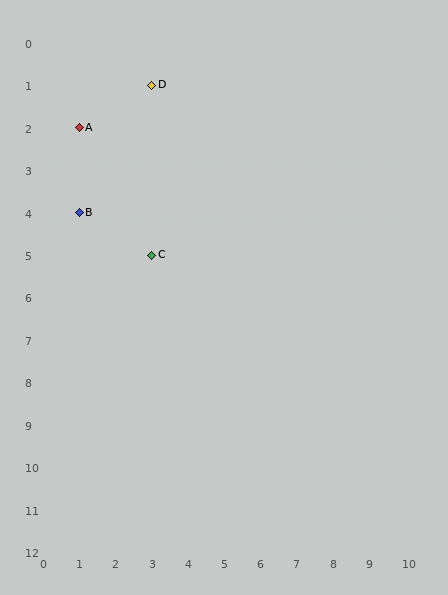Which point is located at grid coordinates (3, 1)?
Point D is at (3, 1).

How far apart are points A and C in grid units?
Points A and C are 2 columns and 3 rows apart (about 3.6 grid units diagonally).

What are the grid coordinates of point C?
Point C is at grid coordinates (3, 5).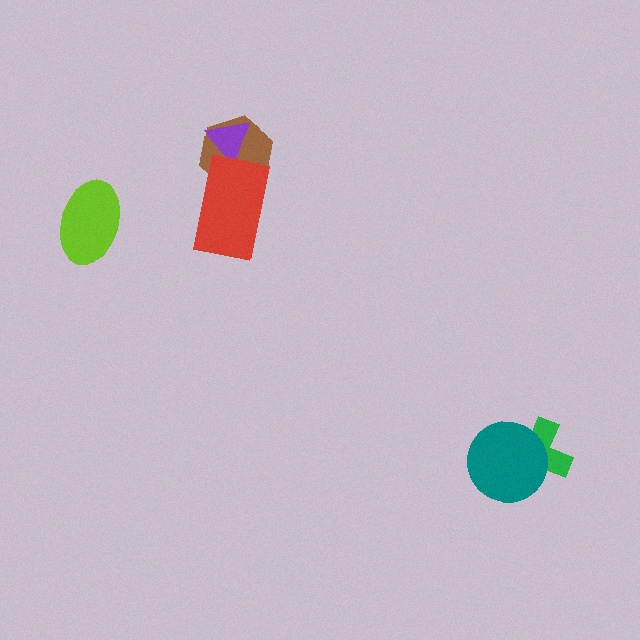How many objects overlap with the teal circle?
1 object overlaps with the teal circle.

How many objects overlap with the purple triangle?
1 object overlaps with the purple triangle.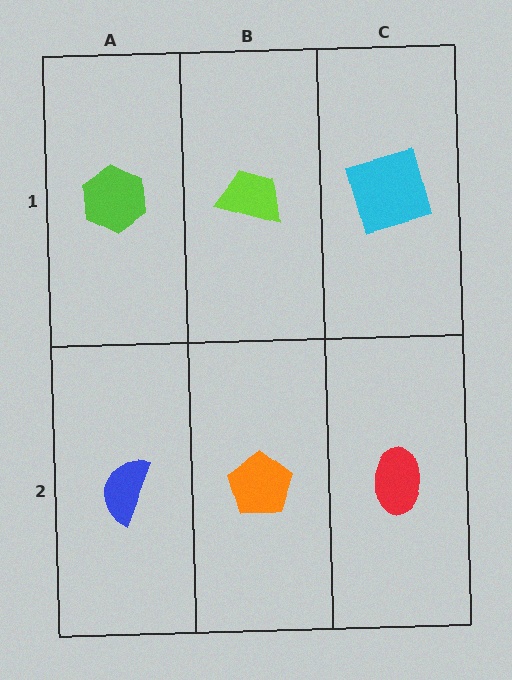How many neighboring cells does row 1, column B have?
3.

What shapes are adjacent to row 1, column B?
An orange pentagon (row 2, column B), a lime hexagon (row 1, column A), a cyan square (row 1, column C).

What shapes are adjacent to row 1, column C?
A red ellipse (row 2, column C), a lime trapezoid (row 1, column B).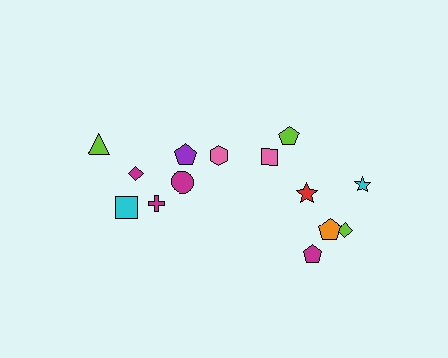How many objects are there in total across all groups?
There are 14 objects.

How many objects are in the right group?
There are 8 objects.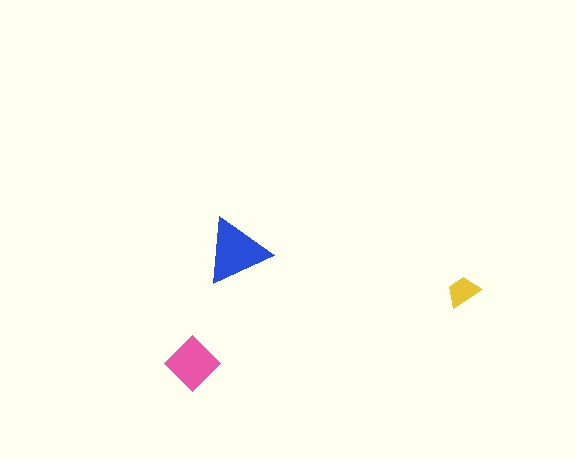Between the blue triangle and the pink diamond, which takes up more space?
The blue triangle.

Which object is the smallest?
The yellow trapezoid.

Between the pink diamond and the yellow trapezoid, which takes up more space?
The pink diamond.